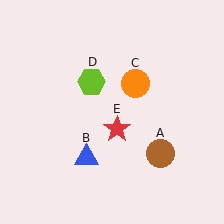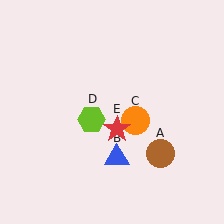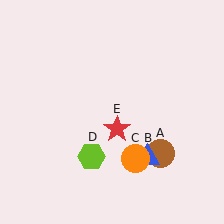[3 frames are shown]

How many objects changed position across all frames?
3 objects changed position: blue triangle (object B), orange circle (object C), lime hexagon (object D).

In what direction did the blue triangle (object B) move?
The blue triangle (object B) moved right.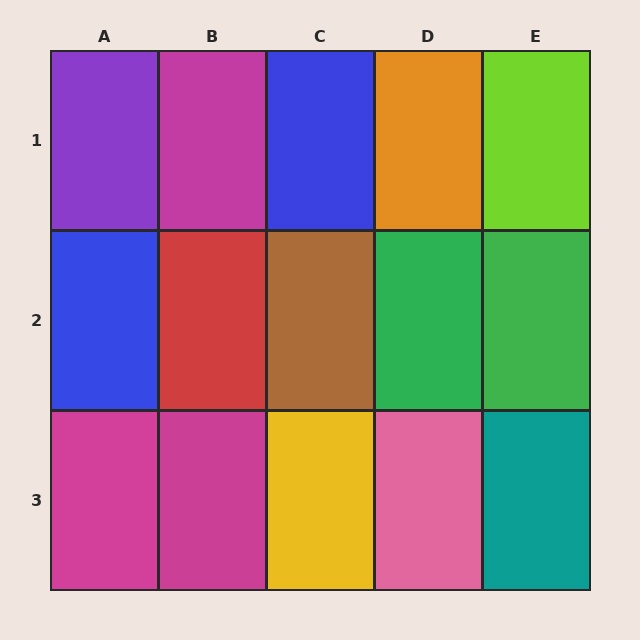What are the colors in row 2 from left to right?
Blue, red, brown, green, green.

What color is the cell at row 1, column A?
Purple.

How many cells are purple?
1 cell is purple.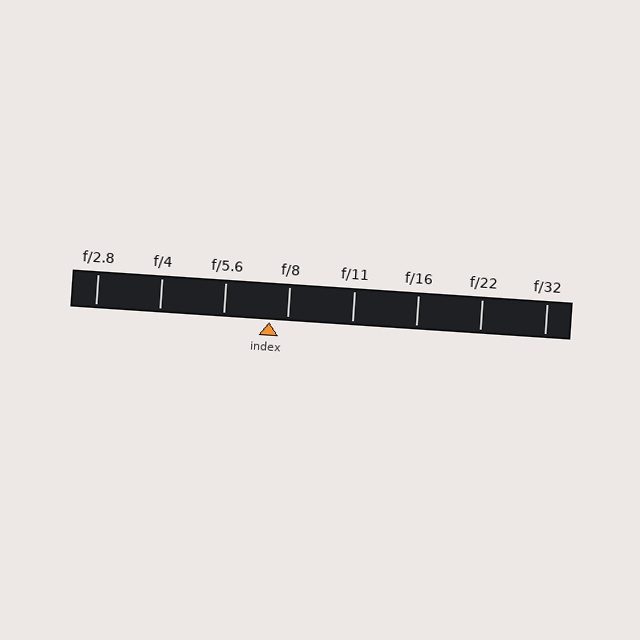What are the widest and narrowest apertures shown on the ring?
The widest aperture shown is f/2.8 and the narrowest is f/32.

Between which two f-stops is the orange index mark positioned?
The index mark is between f/5.6 and f/8.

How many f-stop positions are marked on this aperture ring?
There are 8 f-stop positions marked.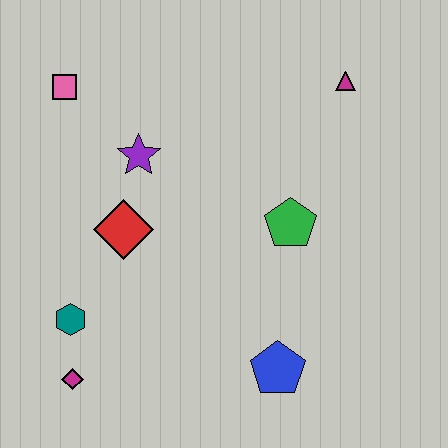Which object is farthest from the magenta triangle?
The magenta diamond is farthest from the magenta triangle.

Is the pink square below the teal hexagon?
No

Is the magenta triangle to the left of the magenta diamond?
No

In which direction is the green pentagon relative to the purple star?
The green pentagon is to the right of the purple star.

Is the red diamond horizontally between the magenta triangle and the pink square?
Yes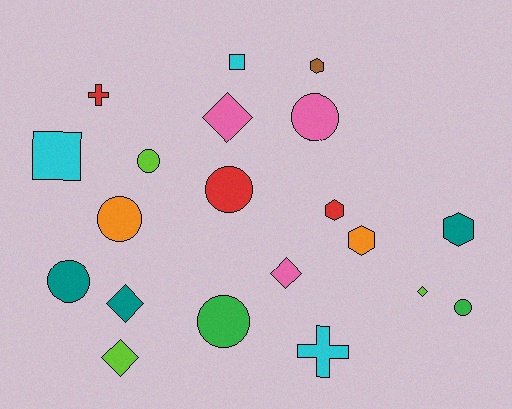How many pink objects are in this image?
There are 3 pink objects.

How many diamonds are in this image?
There are 5 diamonds.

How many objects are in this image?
There are 20 objects.